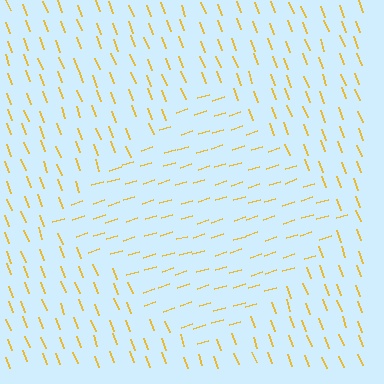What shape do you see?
I see a diamond.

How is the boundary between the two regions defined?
The boundary is defined purely by a change in line orientation (approximately 87 degrees difference). All lines are the same color and thickness.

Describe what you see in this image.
The image is filled with small yellow line segments. A diamond region in the image has lines oriented differently from the surrounding lines, creating a visible texture boundary.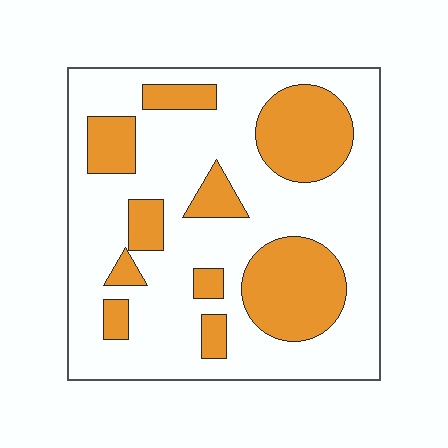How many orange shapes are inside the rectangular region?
10.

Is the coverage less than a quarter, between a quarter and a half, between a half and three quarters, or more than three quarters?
Between a quarter and a half.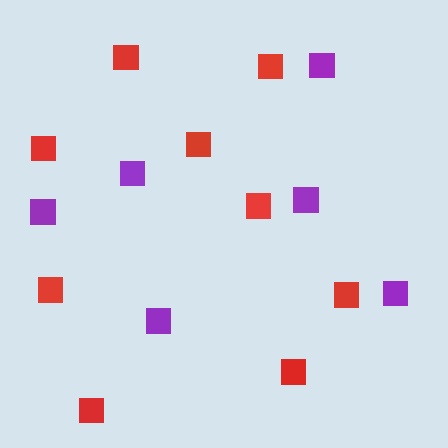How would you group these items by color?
There are 2 groups: one group of purple squares (6) and one group of red squares (9).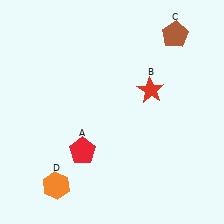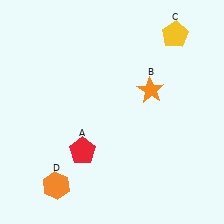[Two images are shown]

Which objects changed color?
B changed from red to orange. C changed from brown to yellow.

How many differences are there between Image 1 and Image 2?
There are 2 differences between the two images.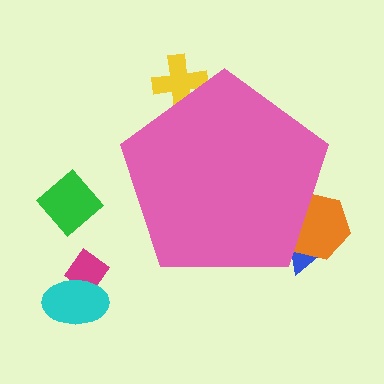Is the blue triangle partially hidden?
Yes, the blue triangle is partially hidden behind the pink pentagon.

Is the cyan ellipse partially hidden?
No, the cyan ellipse is fully visible.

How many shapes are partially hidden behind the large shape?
3 shapes are partially hidden.